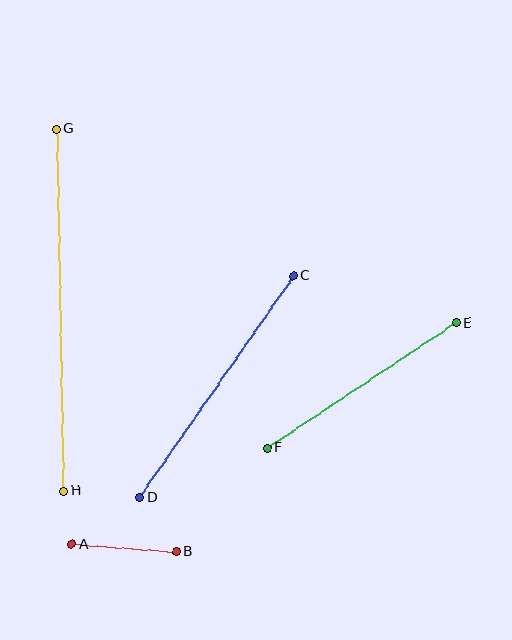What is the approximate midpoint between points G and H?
The midpoint is at approximately (60, 310) pixels.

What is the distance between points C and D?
The distance is approximately 270 pixels.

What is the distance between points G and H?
The distance is approximately 362 pixels.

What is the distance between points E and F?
The distance is approximately 227 pixels.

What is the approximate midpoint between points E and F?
The midpoint is at approximately (362, 385) pixels.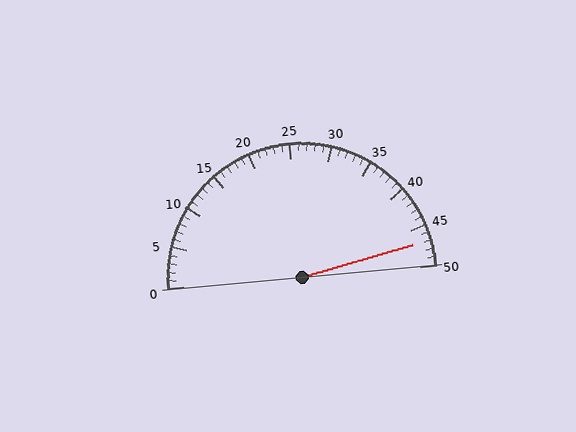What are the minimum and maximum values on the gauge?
The gauge ranges from 0 to 50.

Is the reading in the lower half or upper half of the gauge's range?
The reading is in the upper half of the range (0 to 50).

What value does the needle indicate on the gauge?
The needle indicates approximately 47.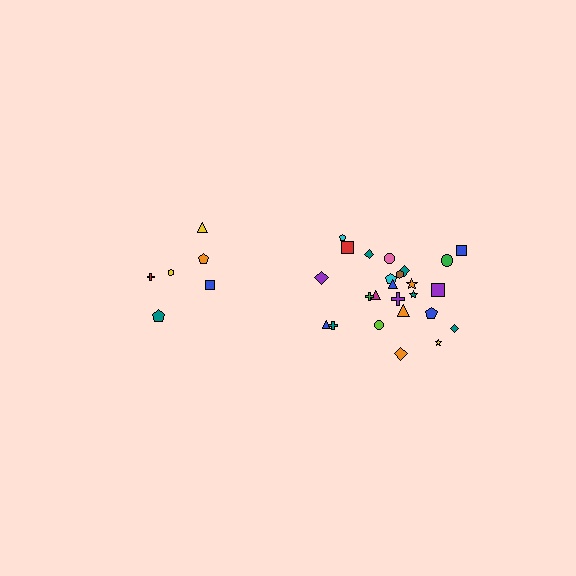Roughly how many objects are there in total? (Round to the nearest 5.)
Roughly 30 objects in total.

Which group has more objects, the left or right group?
The right group.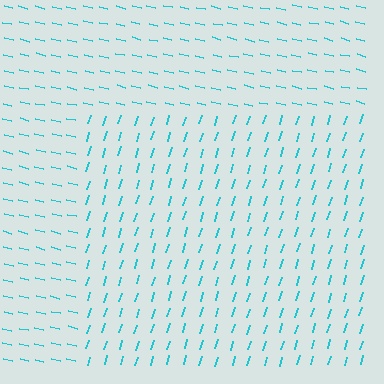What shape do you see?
I see a rectangle.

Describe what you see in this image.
The image is filled with small cyan line segments. A rectangle region in the image has lines oriented differently from the surrounding lines, creating a visible texture boundary.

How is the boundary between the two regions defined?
The boundary is defined purely by a change in line orientation (approximately 86 degrees difference). All lines are the same color and thickness.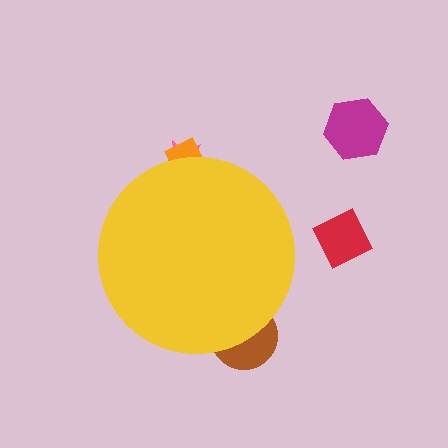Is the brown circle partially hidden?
Yes, the brown circle is partially hidden behind the yellow circle.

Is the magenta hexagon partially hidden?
No, the magenta hexagon is fully visible.